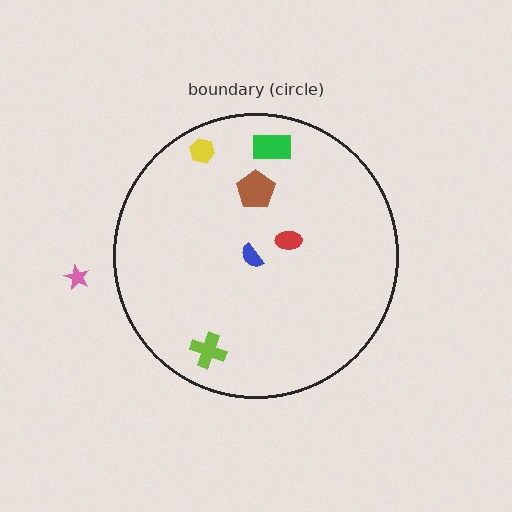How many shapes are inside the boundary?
6 inside, 1 outside.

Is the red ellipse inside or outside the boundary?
Inside.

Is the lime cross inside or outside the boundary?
Inside.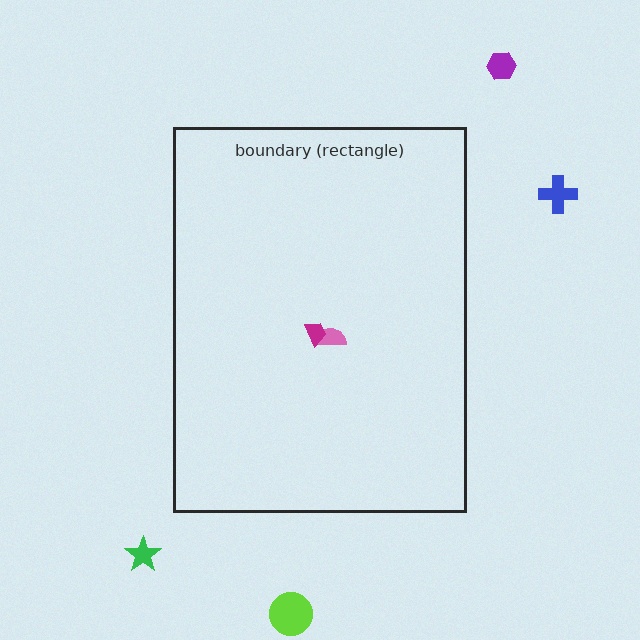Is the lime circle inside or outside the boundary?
Outside.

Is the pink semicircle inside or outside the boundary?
Inside.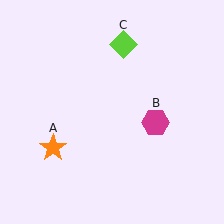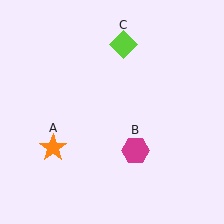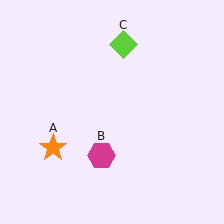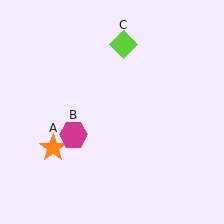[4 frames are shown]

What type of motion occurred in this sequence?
The magenta hexagon (object B) rotated clockwise around the center of the scene.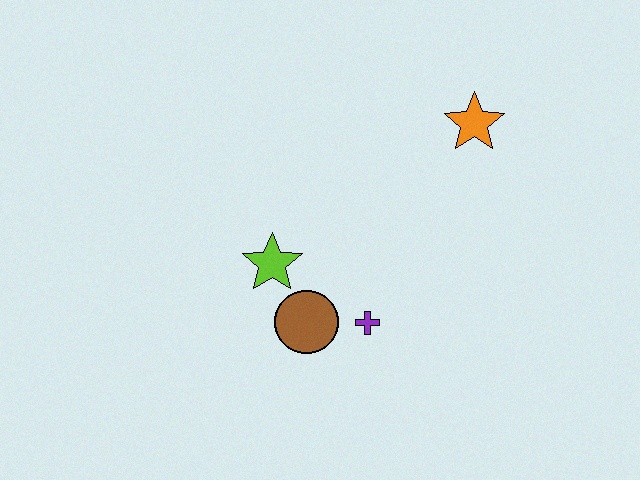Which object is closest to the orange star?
The purple cross is closest to the orange star.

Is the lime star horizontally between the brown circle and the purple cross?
No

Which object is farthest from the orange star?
The brown circle is farthest from the orange star.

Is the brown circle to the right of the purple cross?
No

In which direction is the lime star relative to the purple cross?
The lime star is to the left of the purple cross.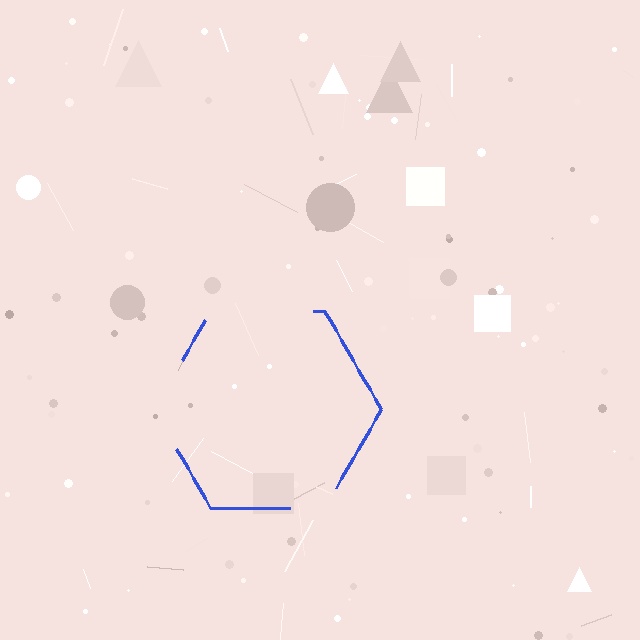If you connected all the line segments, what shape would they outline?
They would outline a hexagon.